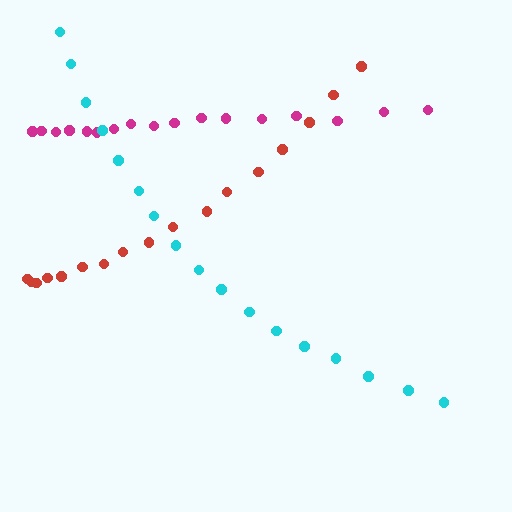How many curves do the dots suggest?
There are 3 distinct paths.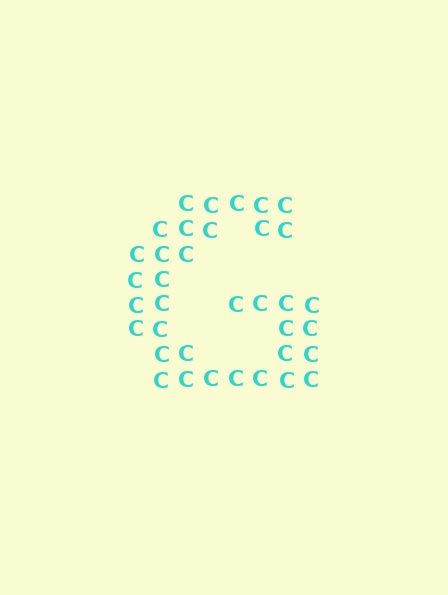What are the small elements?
The small elements are letter C's.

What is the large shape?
The large shape is the letter G.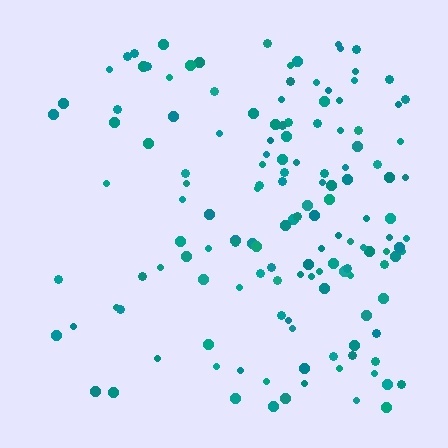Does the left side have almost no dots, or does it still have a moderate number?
Still a moderate number, just noticeably fewer than the right.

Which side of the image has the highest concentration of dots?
The right.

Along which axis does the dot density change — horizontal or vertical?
Horizontal.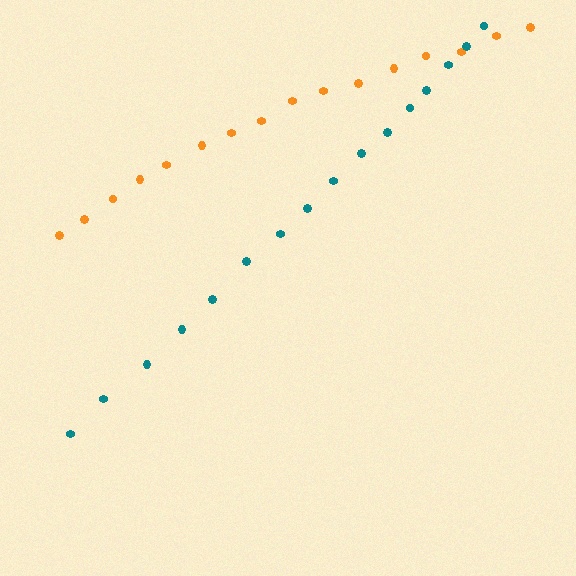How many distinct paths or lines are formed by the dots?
There are 2 distinct paths.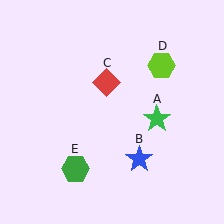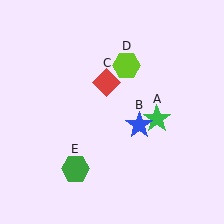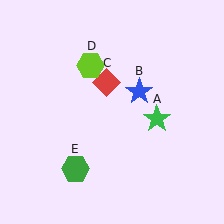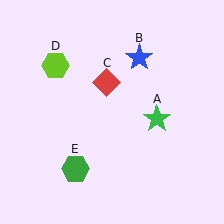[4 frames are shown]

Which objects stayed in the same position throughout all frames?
Green star (object A) and red diamond (object C) and green hexagon (object E) remained stationary.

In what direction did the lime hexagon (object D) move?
The lime hexagon (object D) moved left.